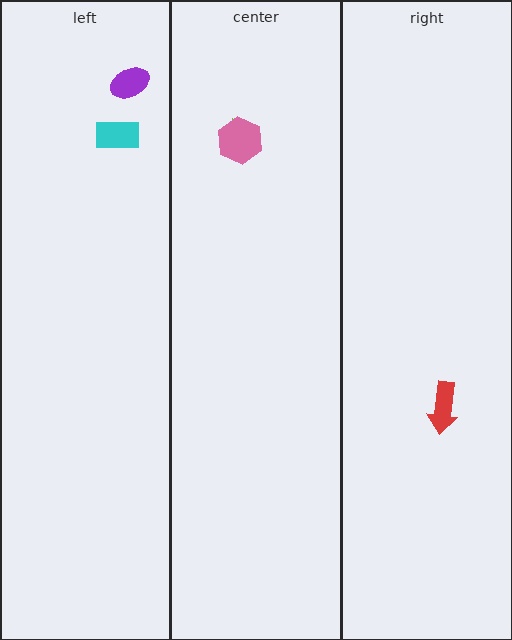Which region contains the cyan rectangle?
The left region.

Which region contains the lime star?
The center region.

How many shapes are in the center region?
2.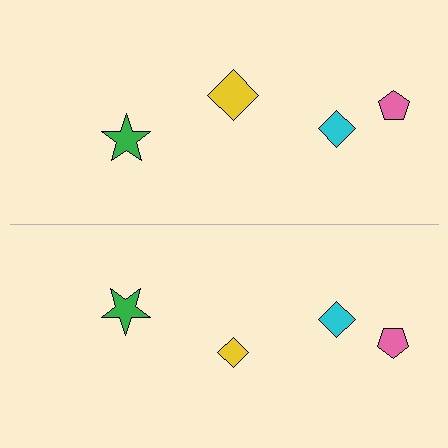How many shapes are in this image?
There are 8 shapes in this image.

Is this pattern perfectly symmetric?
No, the pattern is not perfectly symmetric. The yellow diamond on the bottom side has a different size than its mirror counterpart.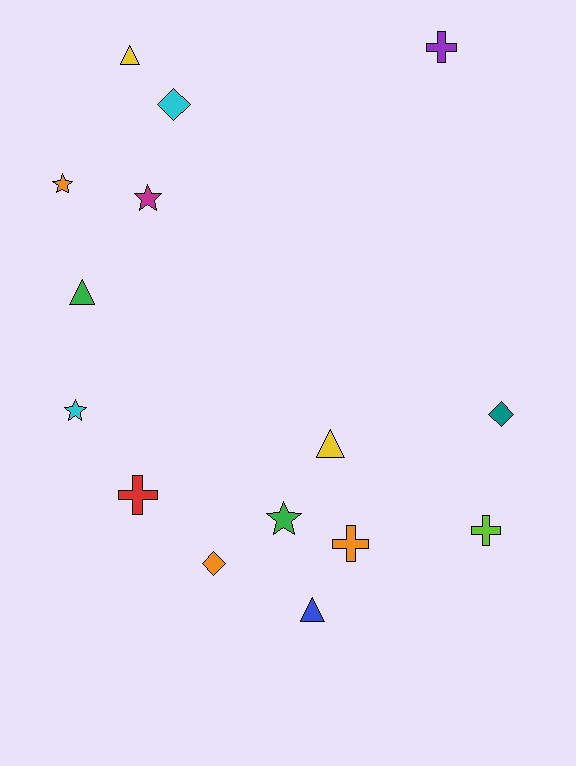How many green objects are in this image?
There are 2 green objects.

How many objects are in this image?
There are 15 objects.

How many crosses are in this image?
There are 4 crosses.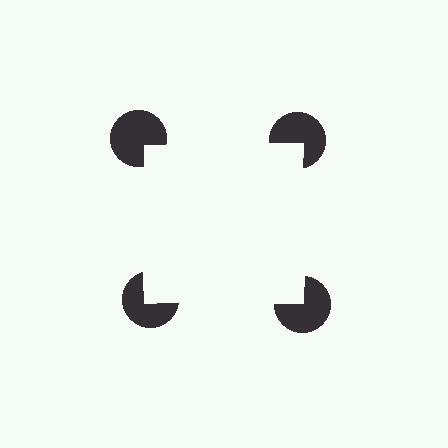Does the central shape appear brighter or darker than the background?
It typically appears slightly brighter than the background, even though no actual brightness change is drawn.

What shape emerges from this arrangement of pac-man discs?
An illusory square — its edges are inferred from the aligned wedge cuts in the pac-man discs, not physically drawn.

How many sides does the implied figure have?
4 sides.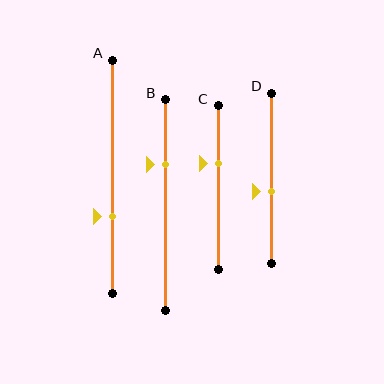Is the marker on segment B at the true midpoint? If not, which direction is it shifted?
No, the marker on segment B is shifted upward by about 19% of the segment length.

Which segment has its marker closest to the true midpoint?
Segment D has its marker closest to the true midpoint.